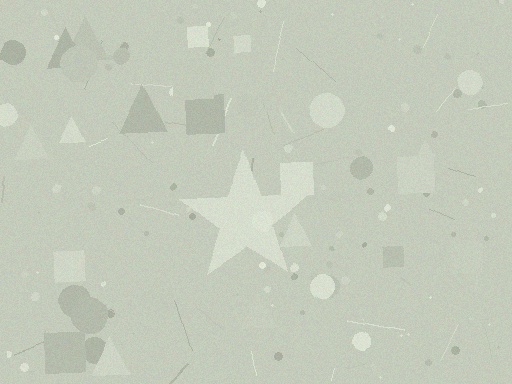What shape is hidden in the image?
A star is hidden in the image.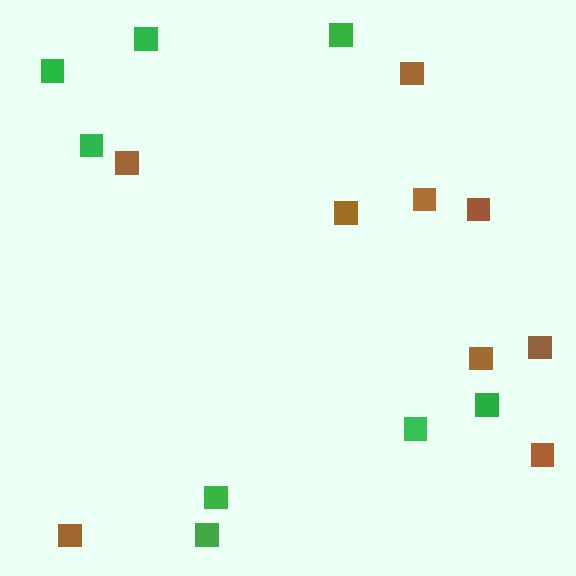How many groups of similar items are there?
There are 2 groups: one group of green squares (8) and one group of brown squares (9).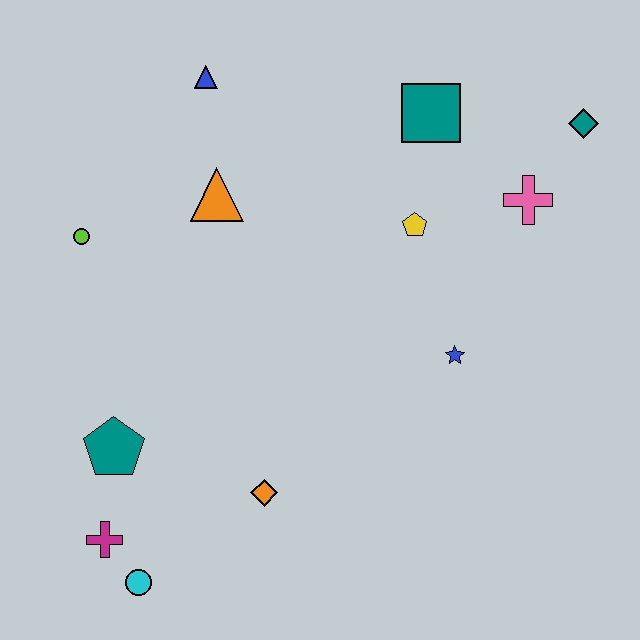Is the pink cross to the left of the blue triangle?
No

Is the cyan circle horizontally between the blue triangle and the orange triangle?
No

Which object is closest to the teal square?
The yellow pentagon is closest to the teal square.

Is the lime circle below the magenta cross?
No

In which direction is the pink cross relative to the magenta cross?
The pink cross is to the right of the magenta cross.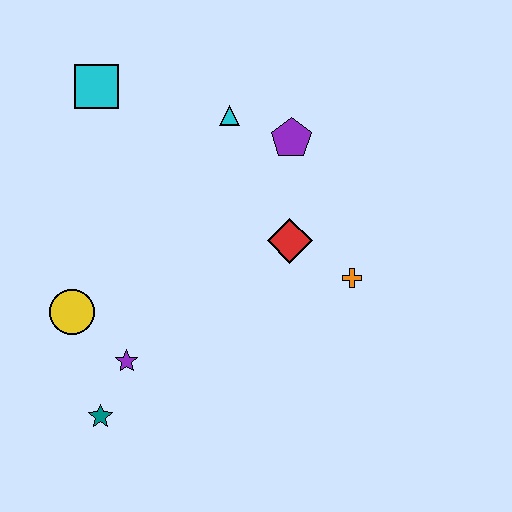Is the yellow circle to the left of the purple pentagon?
Yes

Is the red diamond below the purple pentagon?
Yes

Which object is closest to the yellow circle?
The purple star is closest to the yellow circle.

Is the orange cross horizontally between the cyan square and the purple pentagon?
No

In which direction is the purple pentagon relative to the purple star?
The purple pentagon is above the purple star.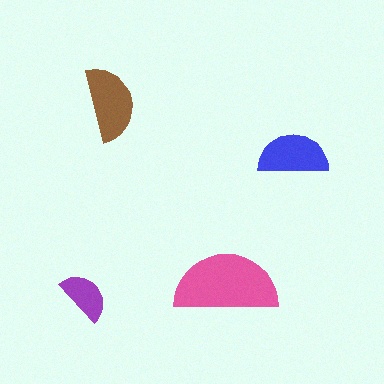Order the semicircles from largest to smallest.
the pink one, the brown one, the blue one, the purple one.